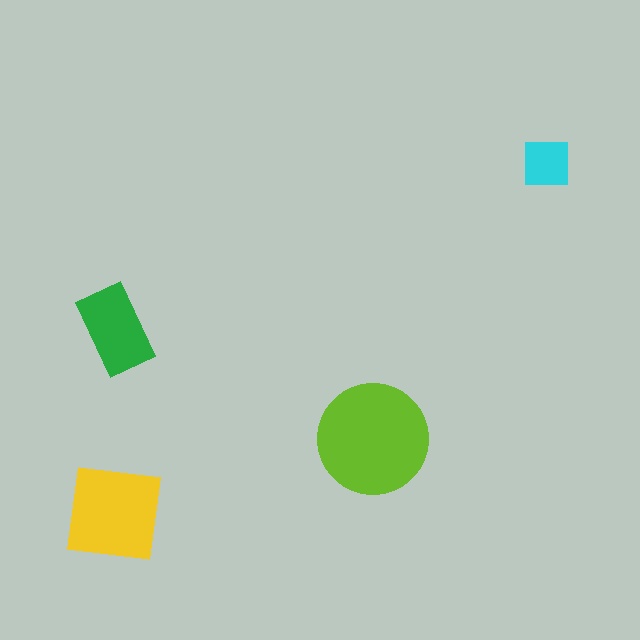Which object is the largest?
The lime circle.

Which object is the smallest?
The cyan square.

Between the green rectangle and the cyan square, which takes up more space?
The green rectangle.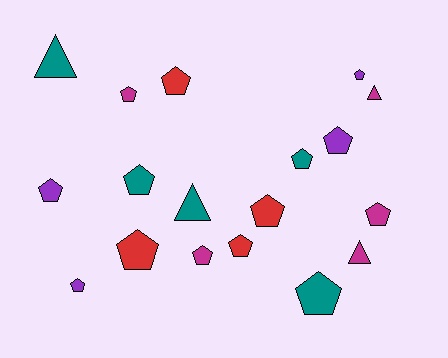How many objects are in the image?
There are 18 objects.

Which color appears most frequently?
Teal, with 5 objects.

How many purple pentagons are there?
There are 4 purple pentagons.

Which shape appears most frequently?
Pentagon, with 14 objects.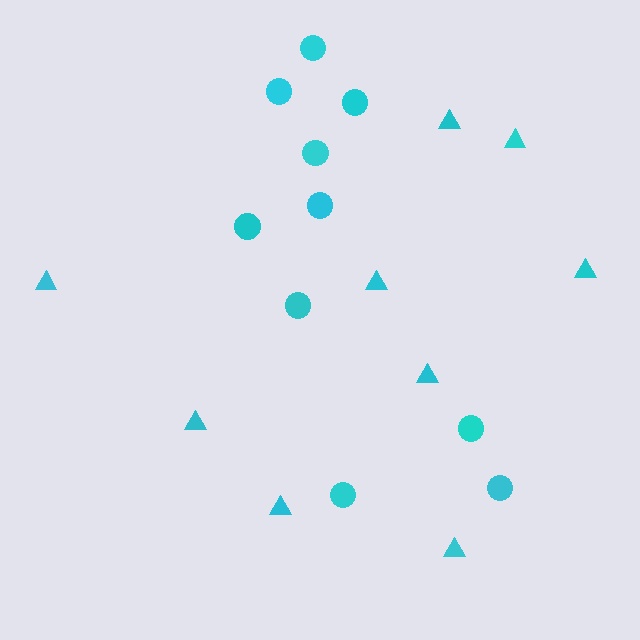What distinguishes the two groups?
There are 2 groups: one group of circles (10) and one group of triangles (9).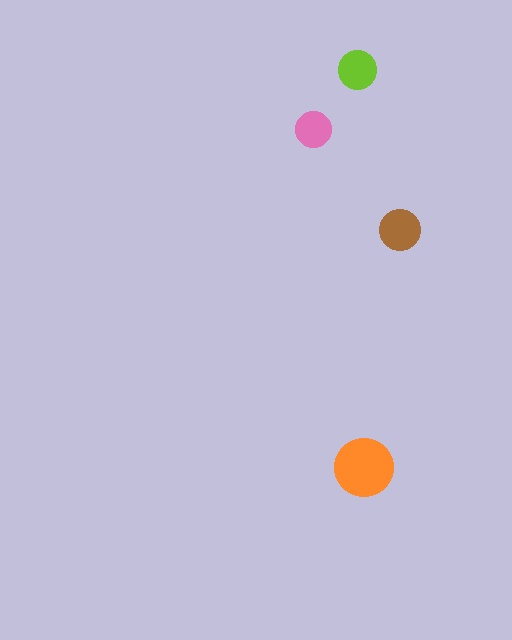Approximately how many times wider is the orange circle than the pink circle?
About 1.5 times wider.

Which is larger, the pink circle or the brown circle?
The brown one.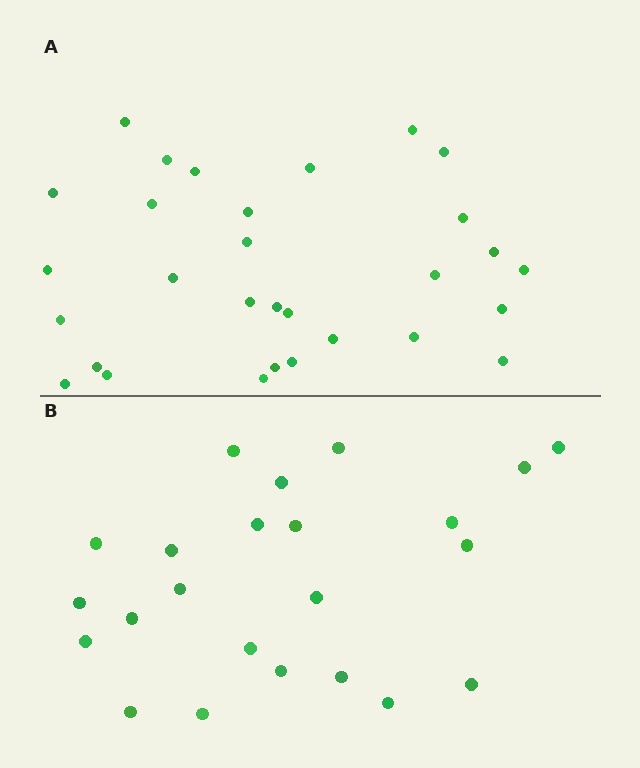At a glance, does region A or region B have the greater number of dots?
Region A (the top region) has more dots.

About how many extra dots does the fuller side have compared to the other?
Region A has roughly 8 or so more dots than region B.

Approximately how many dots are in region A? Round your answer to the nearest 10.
About 30 dots.